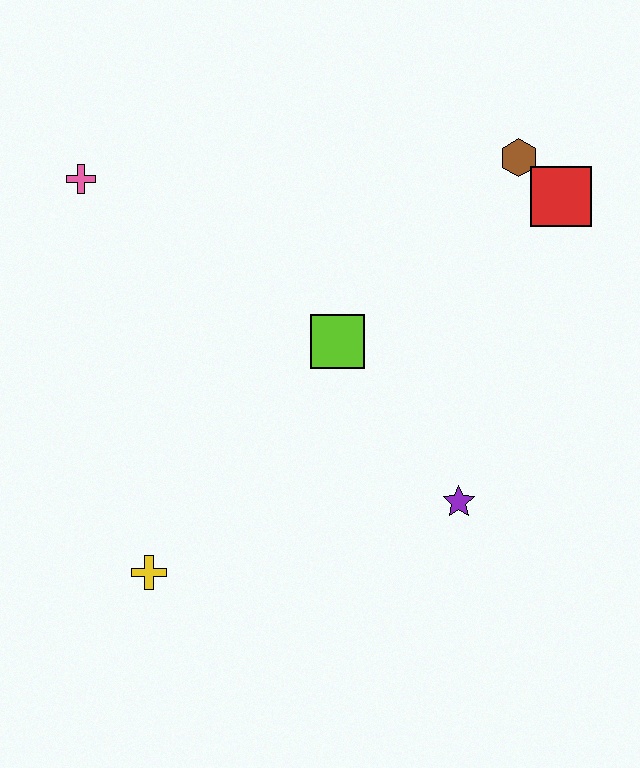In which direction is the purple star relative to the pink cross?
The purple star is to the right of the pink cross.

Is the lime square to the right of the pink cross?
Yes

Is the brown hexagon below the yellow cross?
No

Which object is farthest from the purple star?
The pink cross is farthest from the purple star.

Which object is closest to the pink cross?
The lime square is closest to the pink cross.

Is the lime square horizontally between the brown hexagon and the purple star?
No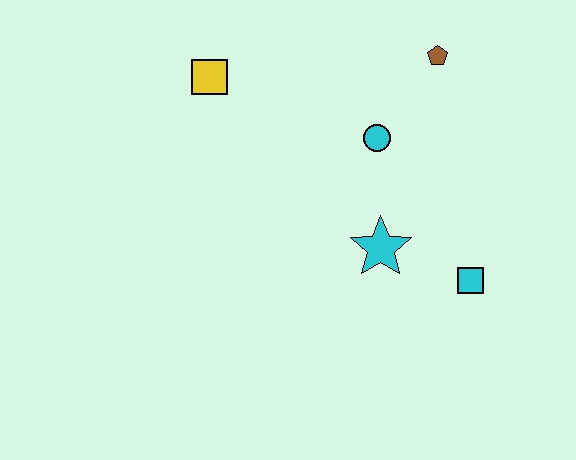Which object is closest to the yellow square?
The cyan circle is closest to the yellow square.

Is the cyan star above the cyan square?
Yes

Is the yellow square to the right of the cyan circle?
No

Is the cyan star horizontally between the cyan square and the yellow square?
Yes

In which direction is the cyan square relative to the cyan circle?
The cyan square is below the cyan circle.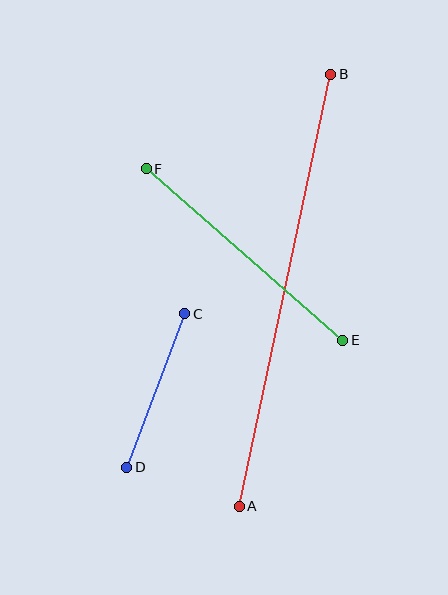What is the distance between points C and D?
The distance is approximately 164 pixels.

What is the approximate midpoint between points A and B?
The midpoint is at approximately (285, 290) pixels.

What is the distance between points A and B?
The distance is approximately 442 pixels.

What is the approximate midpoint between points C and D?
The midpoint is at approximately (156, 391) pixels.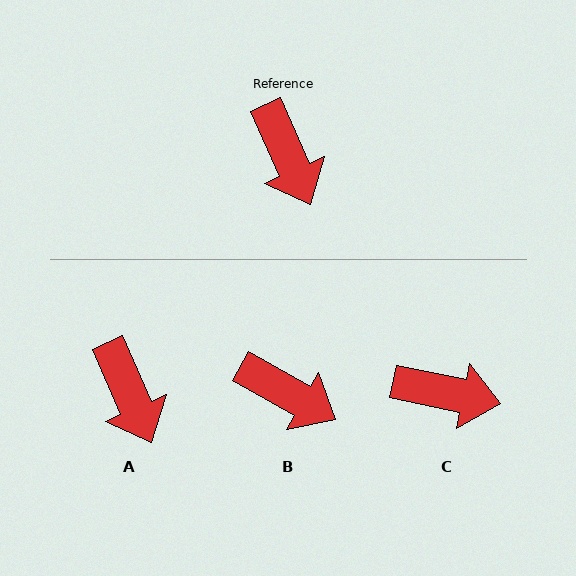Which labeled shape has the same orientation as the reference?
A.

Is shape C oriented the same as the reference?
No, it is off by about 54 degrees.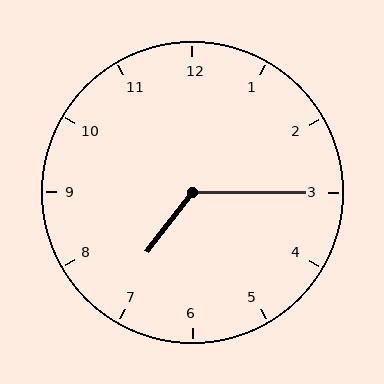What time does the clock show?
7:15.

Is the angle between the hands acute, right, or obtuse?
It is obtuse.